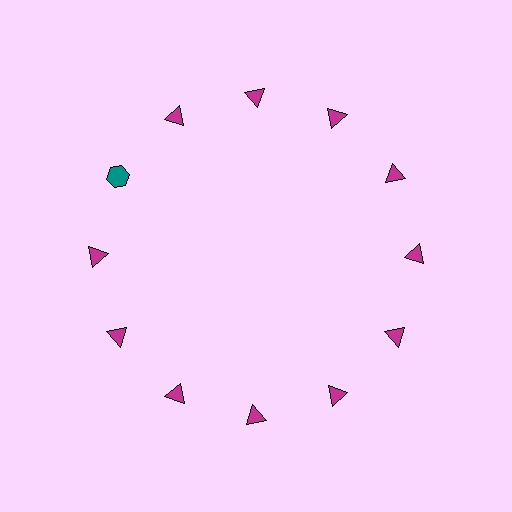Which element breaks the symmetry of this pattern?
The teal hexagon at roughly the 10 o'clock position breaks the symmetry. All other shapes are magenta triangles.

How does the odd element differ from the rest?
It differs in both color (teal instead of magenta) and shape (hexagon instead of triangle).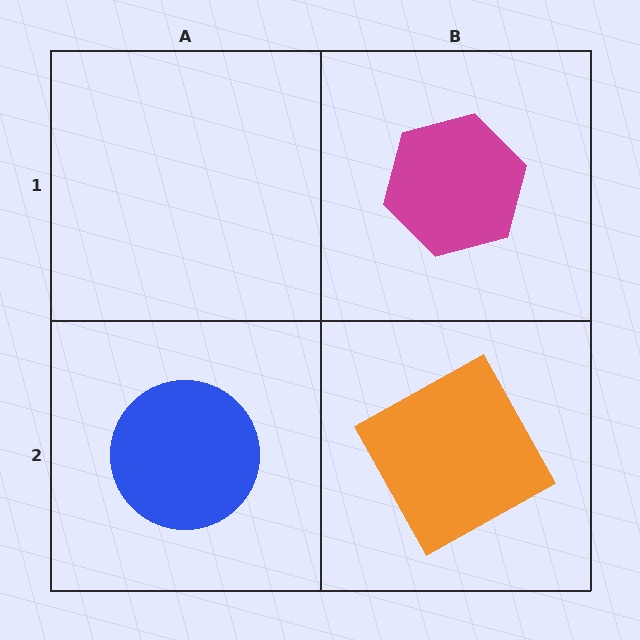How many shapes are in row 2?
2 shapes.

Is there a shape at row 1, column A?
No, that cell is empty.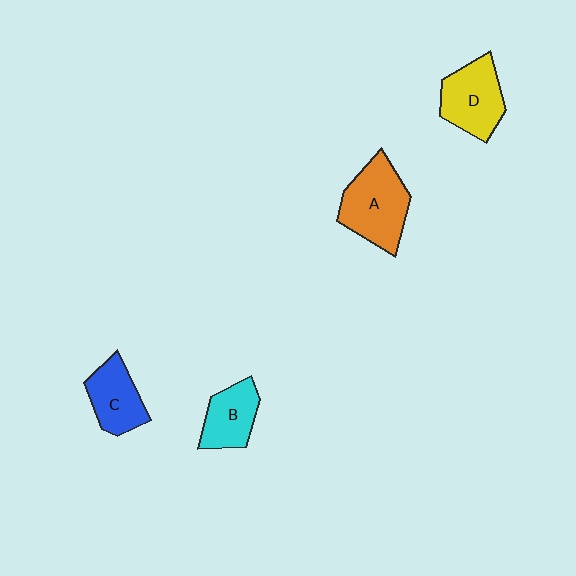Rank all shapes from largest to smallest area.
From largest to smallest: A (orange), D (yellow), C (blue), B (cyan).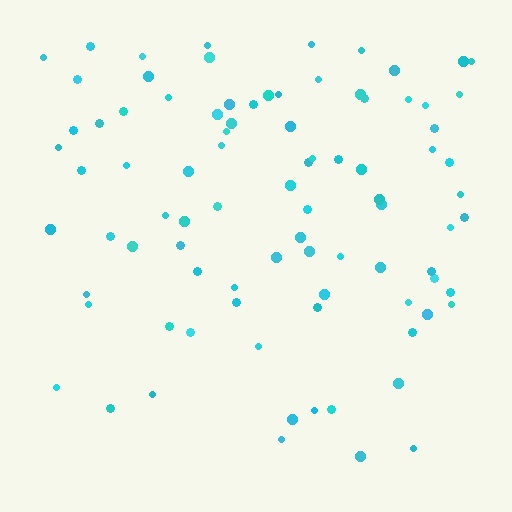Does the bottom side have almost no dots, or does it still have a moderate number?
Still a moderate number, just noticeably fewer than the top.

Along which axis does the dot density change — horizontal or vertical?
Vertical.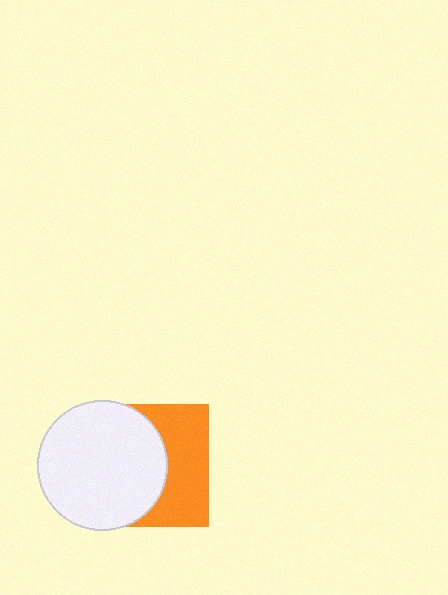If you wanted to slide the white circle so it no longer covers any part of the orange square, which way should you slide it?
Slide it left — that is the most direct way to separate the two shapes.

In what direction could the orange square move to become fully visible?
The orange square could move right. That would shift it out from behind the white circle entirely.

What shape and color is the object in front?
The object in front is a white circle.